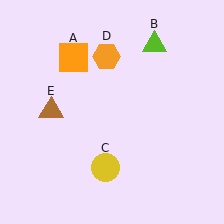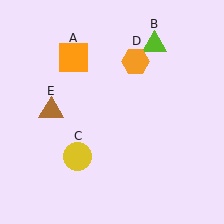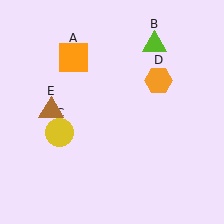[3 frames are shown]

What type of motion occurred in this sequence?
The yellow circle (object C), orange hexagon (object D) rotated clockwise around the center of the scene.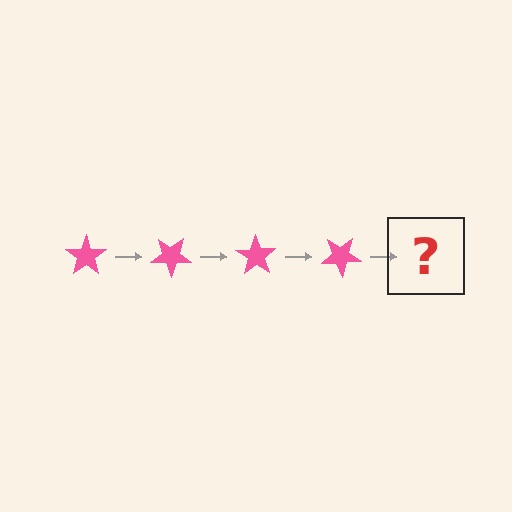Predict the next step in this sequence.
The next step is a pink star rotated 140 degrees.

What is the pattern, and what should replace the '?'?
The pattern is that the star rotates 35 degrees each step. The '?' should be a pink star rotated 140 degrees.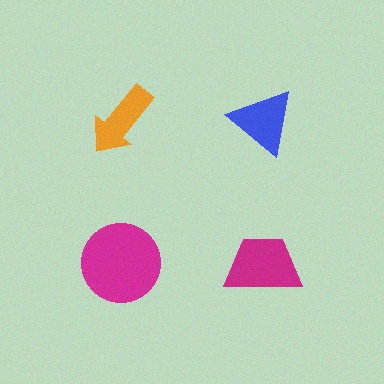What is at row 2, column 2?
A magenta trapezoid.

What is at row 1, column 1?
An orange arrow.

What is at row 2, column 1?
A magenta circle.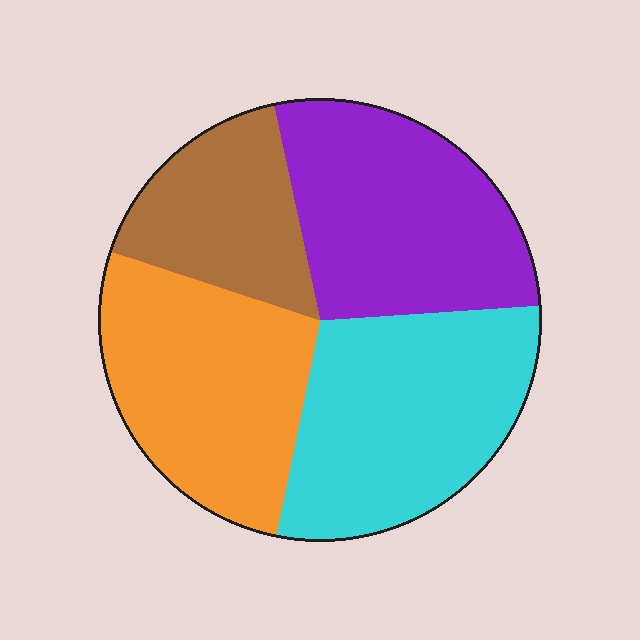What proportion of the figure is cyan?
Cyan covers 29% of the figure.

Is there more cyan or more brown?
Cyan.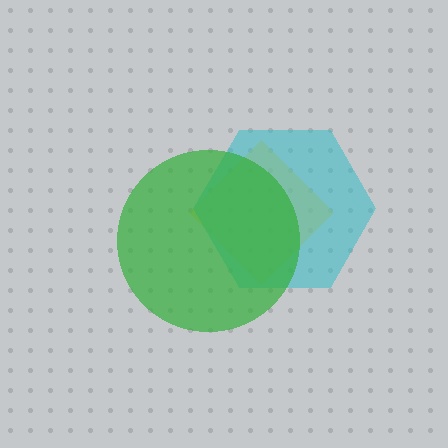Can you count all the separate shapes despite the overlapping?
Yes, there are 3 separate shapes.